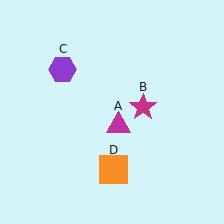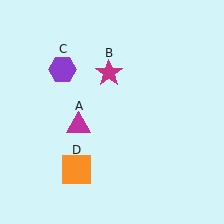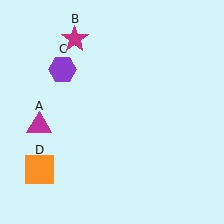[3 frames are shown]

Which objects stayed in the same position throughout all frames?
Purple hexagon (object C) remained stationary.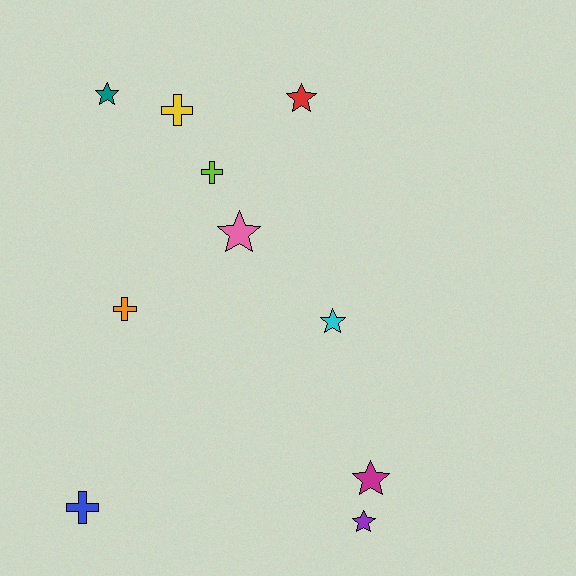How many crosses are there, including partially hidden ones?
There are 4 crosses.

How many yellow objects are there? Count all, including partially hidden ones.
There is 1 yellow object.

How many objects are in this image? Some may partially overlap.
There are 10 objects.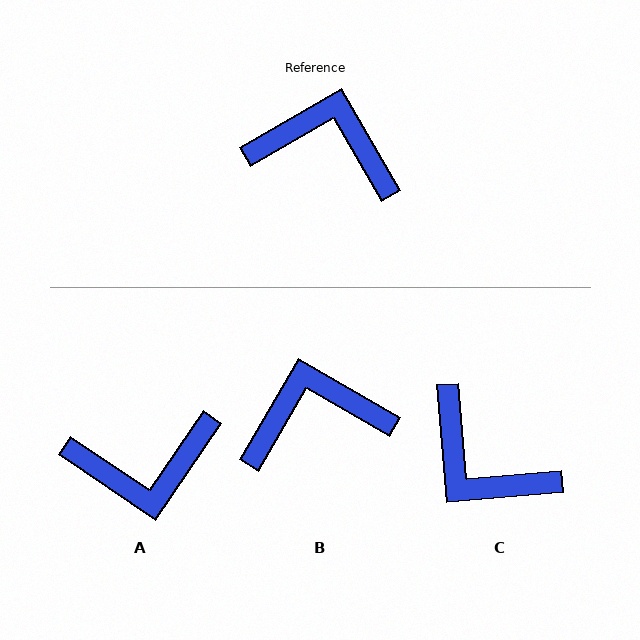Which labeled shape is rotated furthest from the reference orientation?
C, about 155 degrees away.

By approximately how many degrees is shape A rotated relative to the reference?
Approximately 154 degrees clockwise.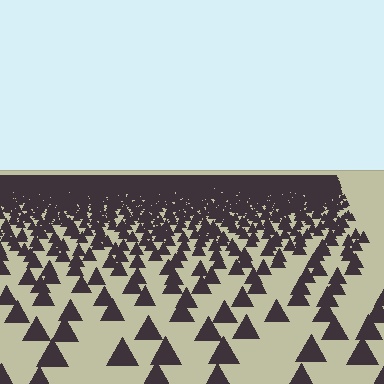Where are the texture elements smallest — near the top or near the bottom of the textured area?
Near the top.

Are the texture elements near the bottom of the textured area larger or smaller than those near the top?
Larger. Near the bottom, elements are closer to the viewer and appear at a bigger on-screen size.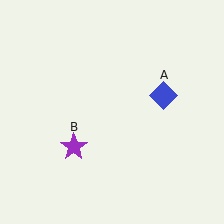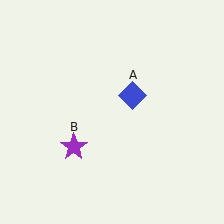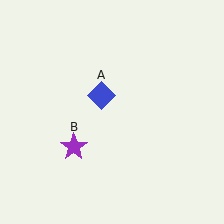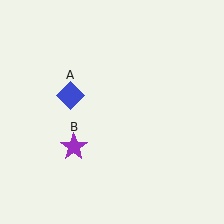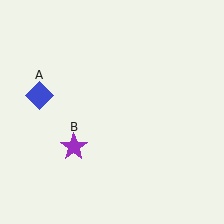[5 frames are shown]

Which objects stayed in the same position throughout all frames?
Purple star (object B) remained stationary.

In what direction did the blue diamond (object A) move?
The blue diamond (object A) moved left.